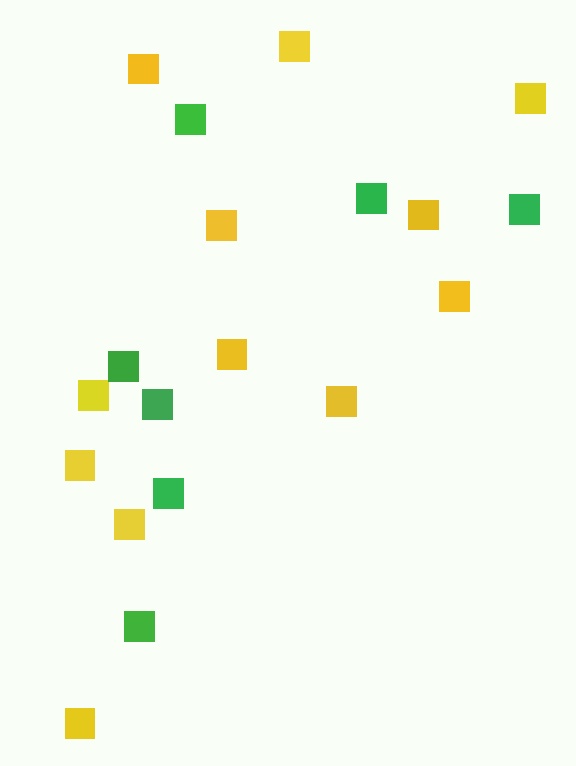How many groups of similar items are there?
There are 2 groups: one group of yellow squares (12) and one group of green squares (7).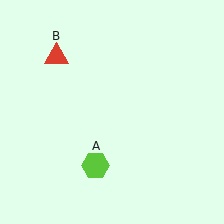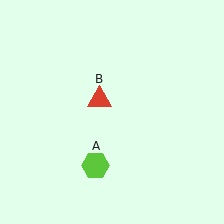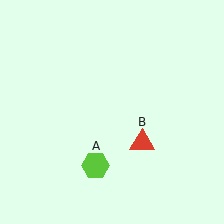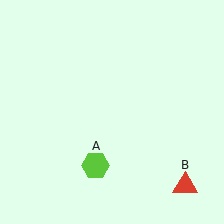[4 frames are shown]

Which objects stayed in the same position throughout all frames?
Lime hexagon (object A) remained stationary.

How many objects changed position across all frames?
1 object changed position: red triangle (object B).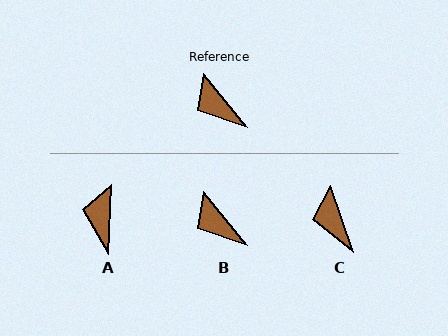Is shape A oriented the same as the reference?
No, it is off by about 42 degrees.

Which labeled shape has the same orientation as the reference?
B.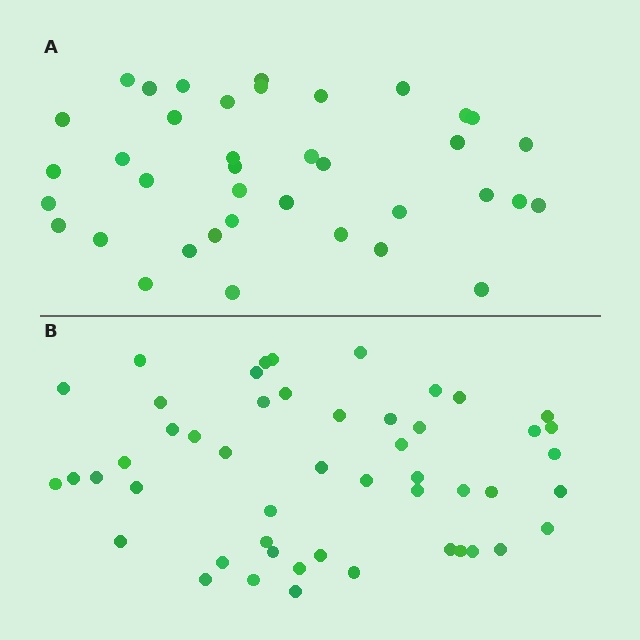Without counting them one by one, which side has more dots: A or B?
Region B (the bottom region) has more dots.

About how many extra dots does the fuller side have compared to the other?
Region B has roughly 12 or so more dots than region A.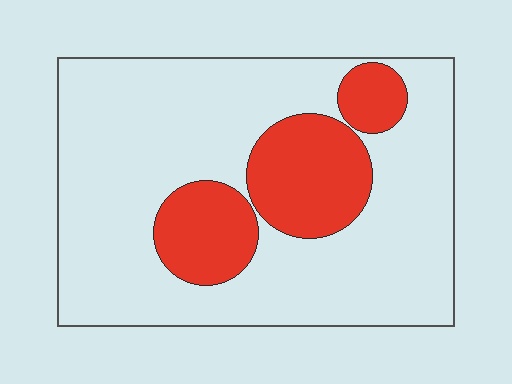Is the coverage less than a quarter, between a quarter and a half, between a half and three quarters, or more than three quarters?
Less than a quarter.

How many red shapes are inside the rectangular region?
3.